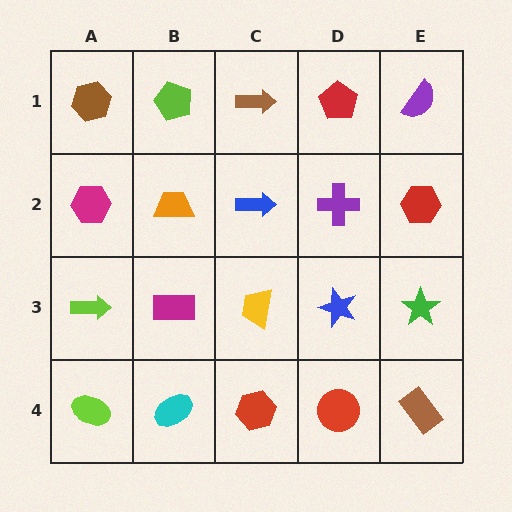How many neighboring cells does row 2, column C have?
4.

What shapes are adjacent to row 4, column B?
A magenta rectangle (row 3, column B), a lime ellipse (row 4, column A), a red hexagon (row 4, column C).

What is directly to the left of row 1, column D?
A brown arrow.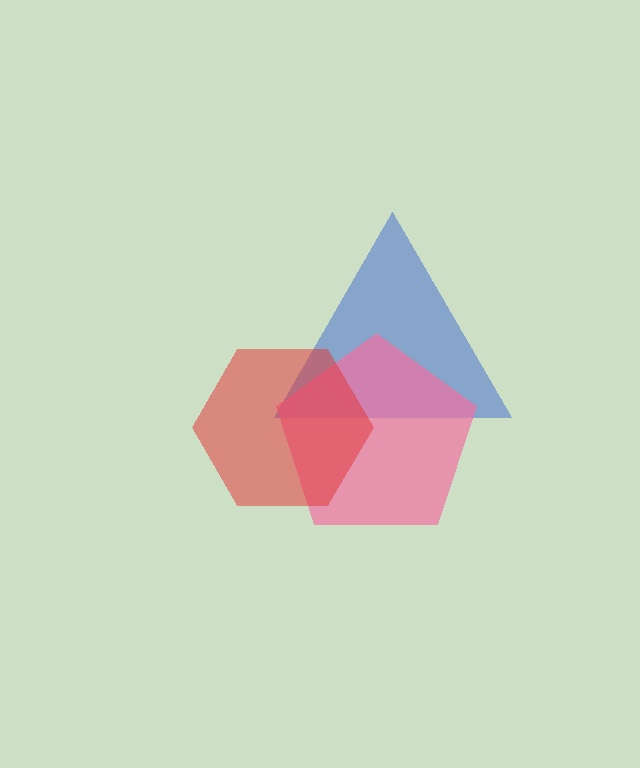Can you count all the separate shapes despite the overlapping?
Yes, there are 3 separate shapes.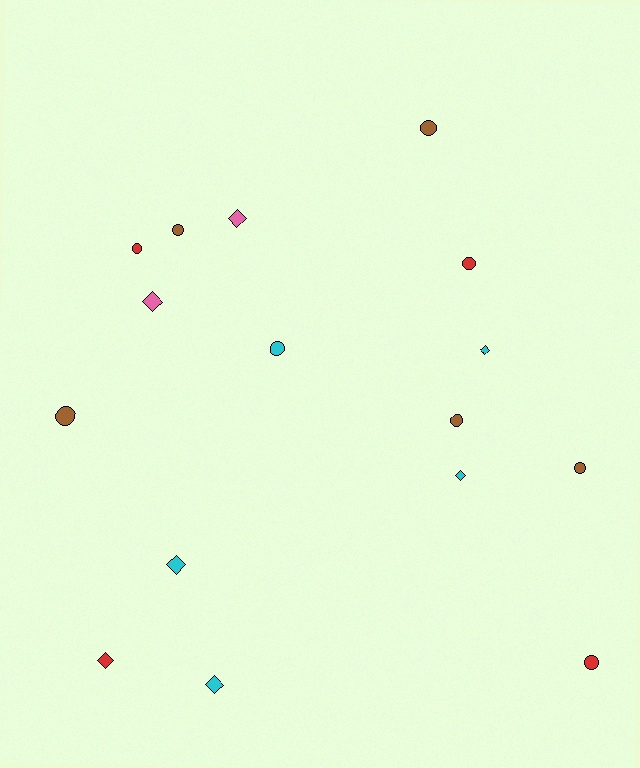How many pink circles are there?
There are no pink circles.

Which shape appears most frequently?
Circle, with 9 objects.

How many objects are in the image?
There are 16 objects.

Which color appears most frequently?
Cyan, with 5 objects.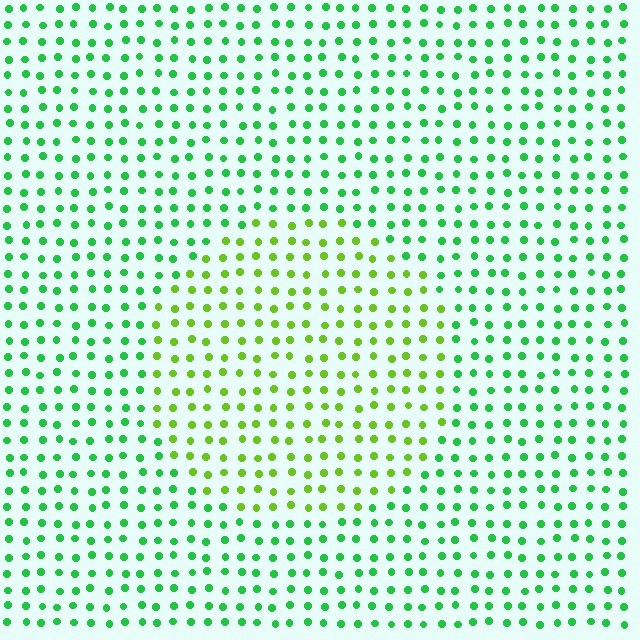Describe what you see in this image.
The image is filled with small green elements in a uniform arrangement. A circle-shaped region is visible where the elements are tinted to a slightly different hue, forming a subtle color boundary.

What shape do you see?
I see a circle.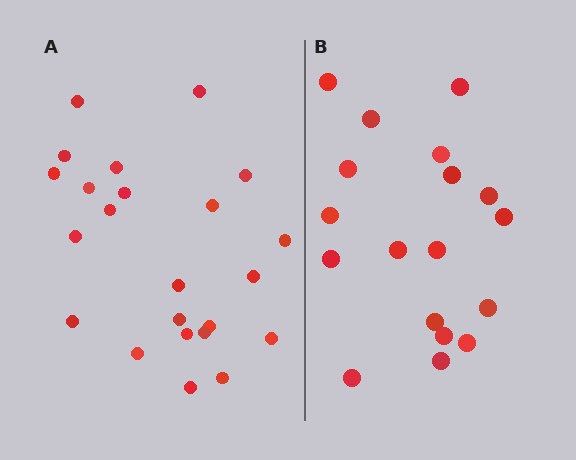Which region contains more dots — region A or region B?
Region A (the left region) has more dots.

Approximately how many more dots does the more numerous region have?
Region A has about 5 more dots than region B.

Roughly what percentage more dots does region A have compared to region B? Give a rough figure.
About 30% more.